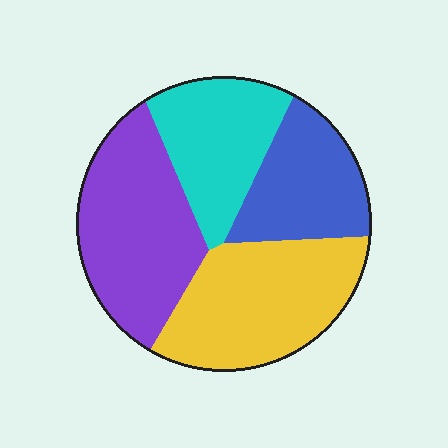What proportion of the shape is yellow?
Yellow covers 30% of the shape.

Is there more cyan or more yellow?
Yellow.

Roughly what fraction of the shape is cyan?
Cyan takes up less than a quarter of the shape.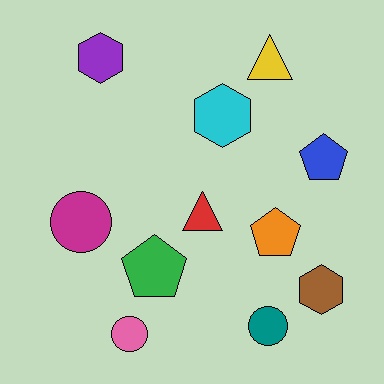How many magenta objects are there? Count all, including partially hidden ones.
There is 1 magenta object.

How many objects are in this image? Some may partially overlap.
There are 11 objects.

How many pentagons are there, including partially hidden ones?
There are 3 pentagons.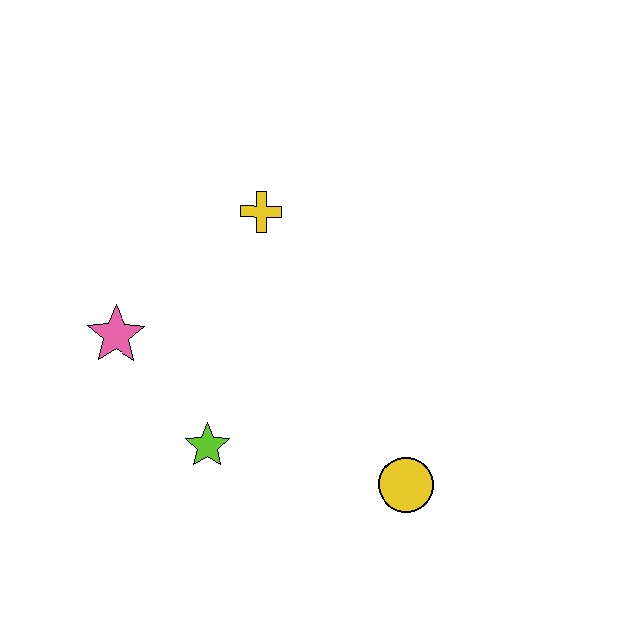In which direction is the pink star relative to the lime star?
The pink star is above the lime star.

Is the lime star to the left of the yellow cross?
Yes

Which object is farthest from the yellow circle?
The pink star is farthest from the yellow circle.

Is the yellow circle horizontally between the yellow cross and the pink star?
No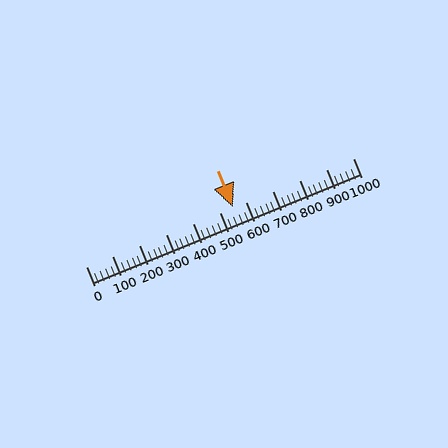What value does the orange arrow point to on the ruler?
The orange arrow points to approximately 552.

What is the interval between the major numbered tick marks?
The major tick marks are spaced 100 units apart.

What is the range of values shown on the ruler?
The ruler shows values from 0 to 1000.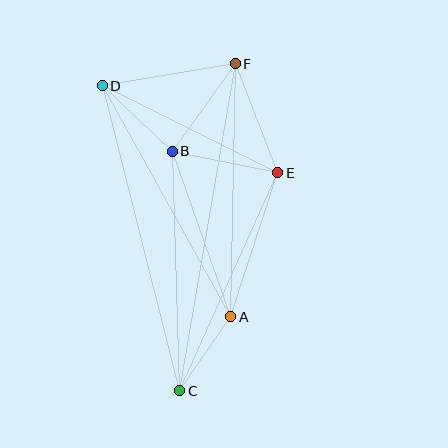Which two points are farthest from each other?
Points C and F are farthest from each other.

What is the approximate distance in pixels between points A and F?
The distance between A and F is approximately 253 pixels.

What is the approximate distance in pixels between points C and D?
The distance between C and D is approximately 315 pixels.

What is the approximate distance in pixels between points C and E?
The distance between C and E is approximately 239 pixels.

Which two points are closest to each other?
Points A and C are closest to each other.